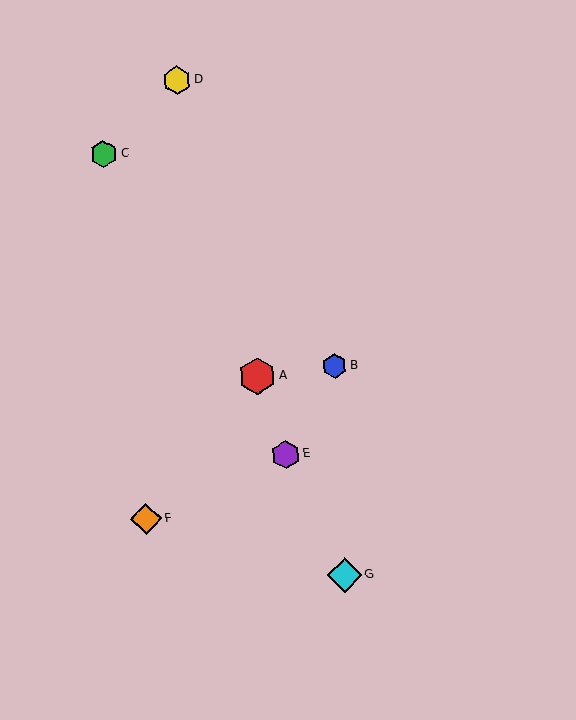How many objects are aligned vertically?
2 objects (B, G) are aligned vertically.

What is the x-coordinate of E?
Object E is at x≈286.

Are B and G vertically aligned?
Yes, both are at x≈335.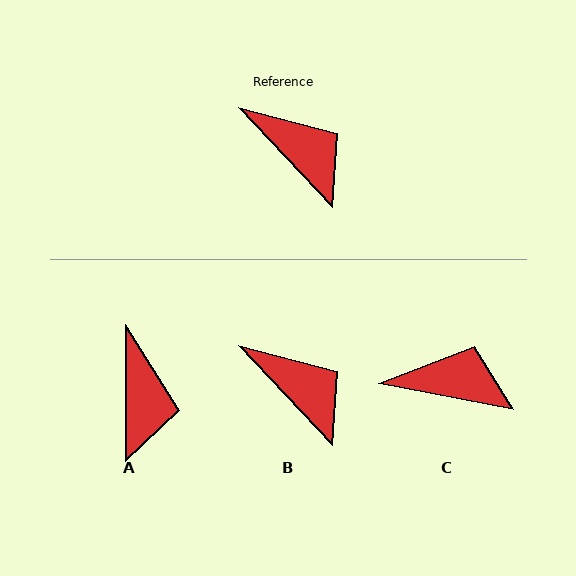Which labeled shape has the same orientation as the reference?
B.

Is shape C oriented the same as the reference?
No, it is off by about 36 degrees.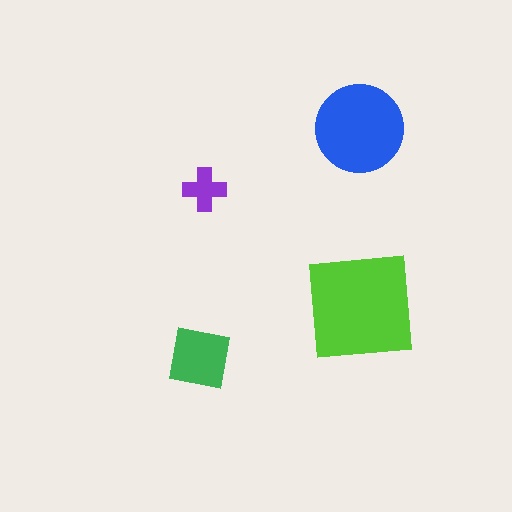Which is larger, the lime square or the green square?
The lime square.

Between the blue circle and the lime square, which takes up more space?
The lime square.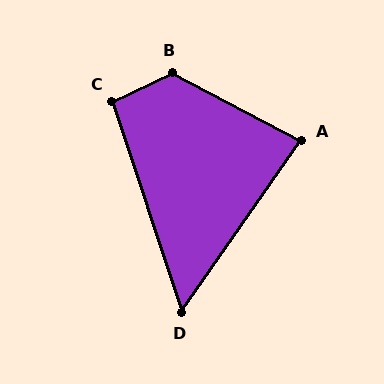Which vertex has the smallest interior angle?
D, at approximately 53 degrees.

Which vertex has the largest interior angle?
B, at approximately 127 degrees.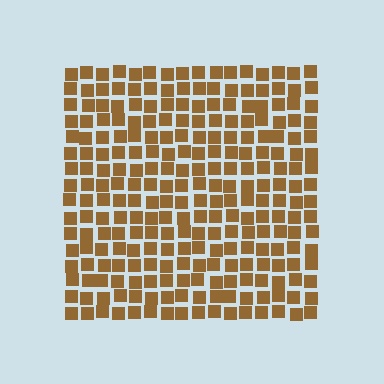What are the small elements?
The small elements are squares.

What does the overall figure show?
The overall figure shows a square.